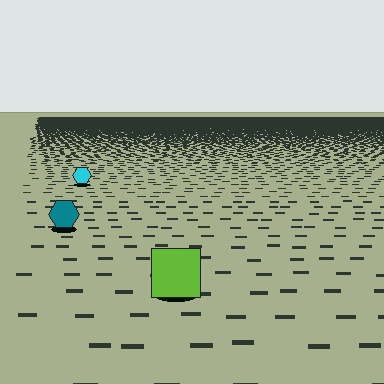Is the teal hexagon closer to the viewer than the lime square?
No. The lime square is closer — you can tell from the texture gradient: the ground texture is coarser near it.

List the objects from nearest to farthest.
From nearest to farthest: the lime square, the teal hexagon, the cyan hexagon.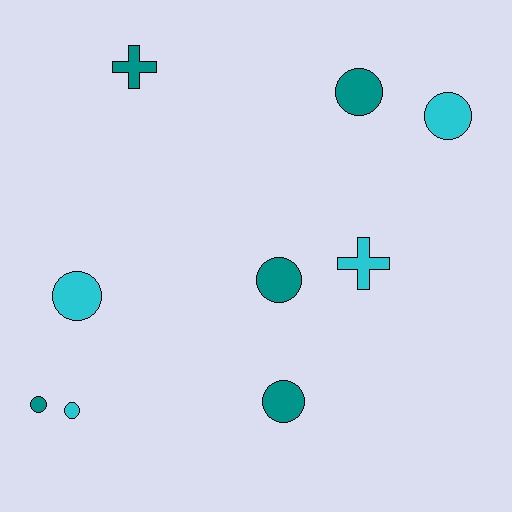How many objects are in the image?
There are 9 objects.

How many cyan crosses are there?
There is 1 cyan cross.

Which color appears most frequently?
Teal, with 5 objects.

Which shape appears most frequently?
Circle, with 7 objects.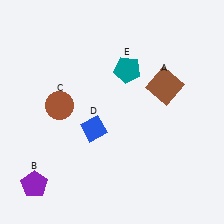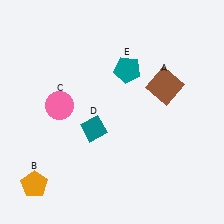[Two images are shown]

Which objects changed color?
B changed from purple to orange. C changed from brown to pink. D changed from blue to teal.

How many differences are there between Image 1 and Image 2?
There are 3 differences between the two images.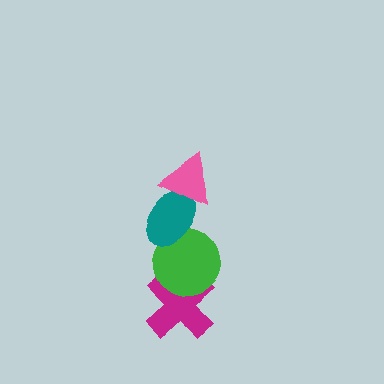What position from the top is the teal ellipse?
The teal ellipse is 2nd from the top.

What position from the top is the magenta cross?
The magenta cross is 4th from the top.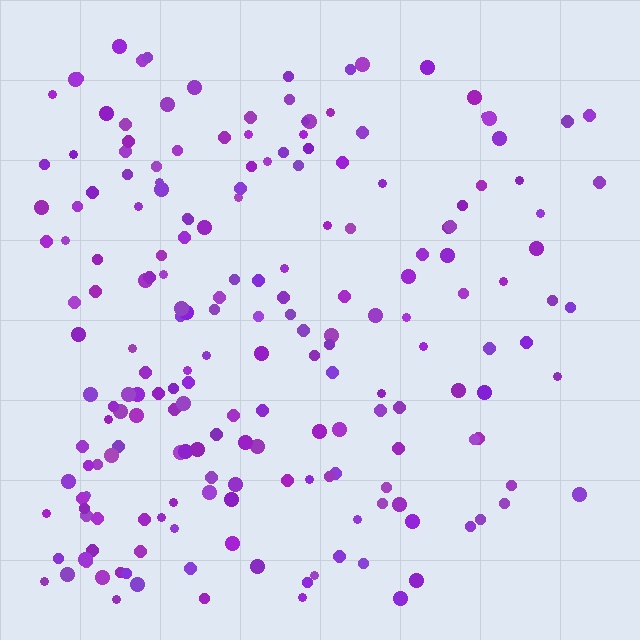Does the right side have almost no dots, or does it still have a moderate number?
Still a moderate number, just noticeably fewer than the left.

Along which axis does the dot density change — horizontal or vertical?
Horizontal.